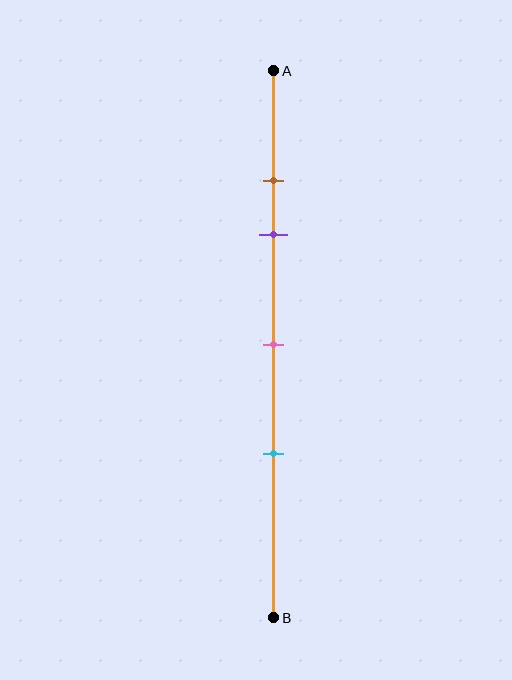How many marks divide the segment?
There are 4 marks dividing the segment.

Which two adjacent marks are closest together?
The brown and purple marks are the closest adjacent pair.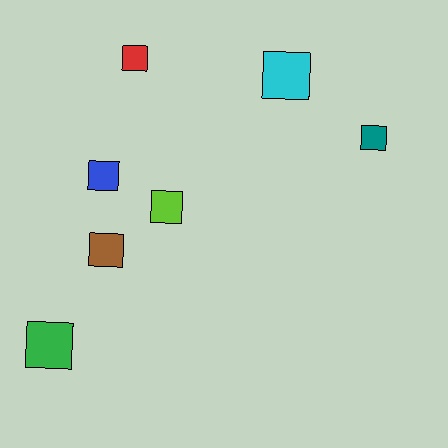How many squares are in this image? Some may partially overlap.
There are 7 squares.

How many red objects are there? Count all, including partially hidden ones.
There is 1 red object.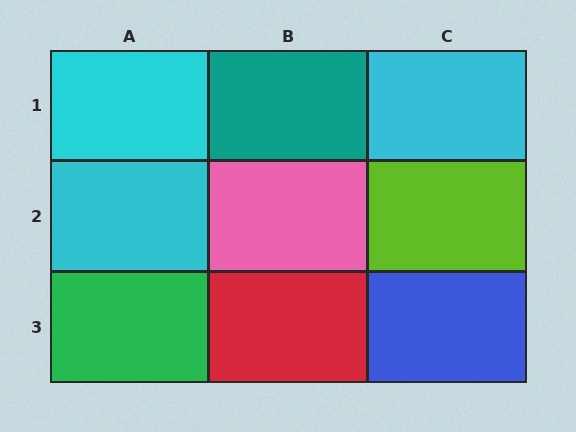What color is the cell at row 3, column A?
Green.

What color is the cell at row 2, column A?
Cyan.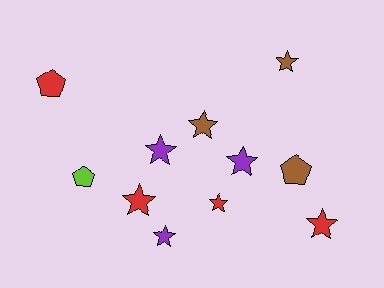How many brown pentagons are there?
There is 1 brown pentagon.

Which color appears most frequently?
Red, with 4 objects.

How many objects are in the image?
There are 11 objects.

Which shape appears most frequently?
Star, with 8 objects.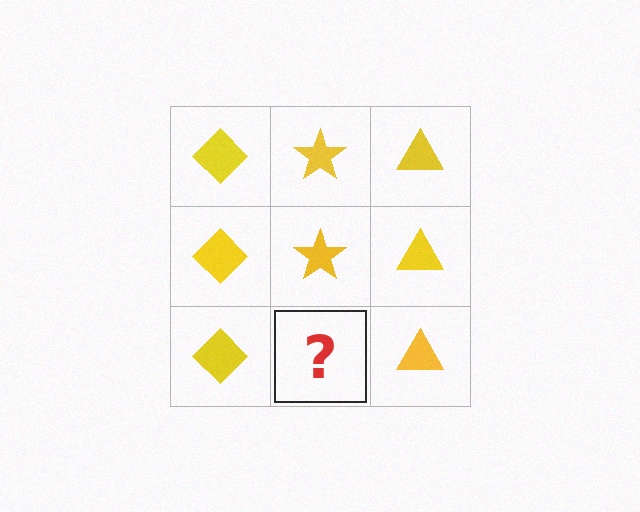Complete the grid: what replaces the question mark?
The question mark should be replaced with a yellow star.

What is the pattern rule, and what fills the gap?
The rule is that each column has a consistent shape. The gap should be filled with a yellow star.